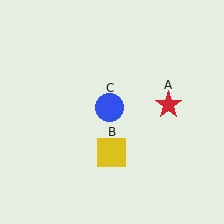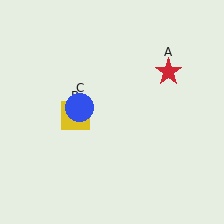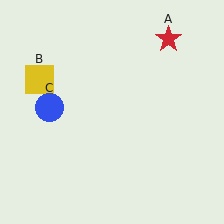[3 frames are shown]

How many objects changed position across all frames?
3 objects changed position: red star (object A), yellow square (object B), blue circle (object C).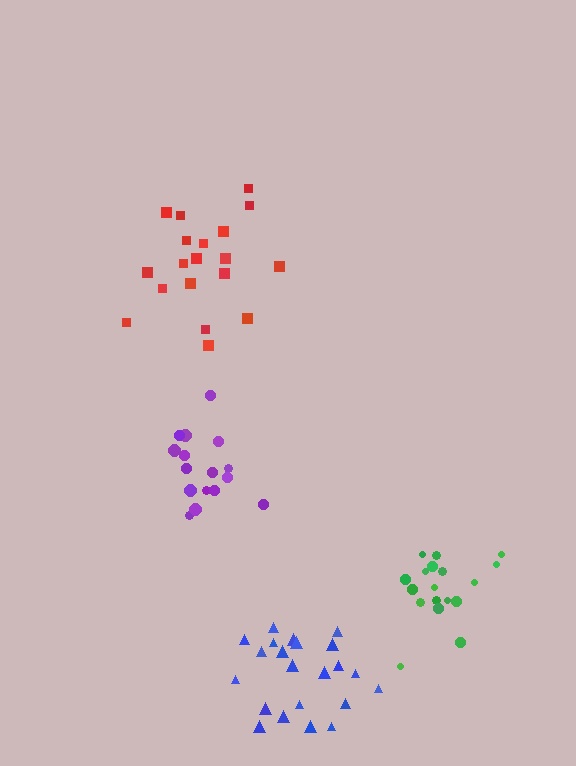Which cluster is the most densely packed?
Green.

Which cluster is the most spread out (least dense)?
Red.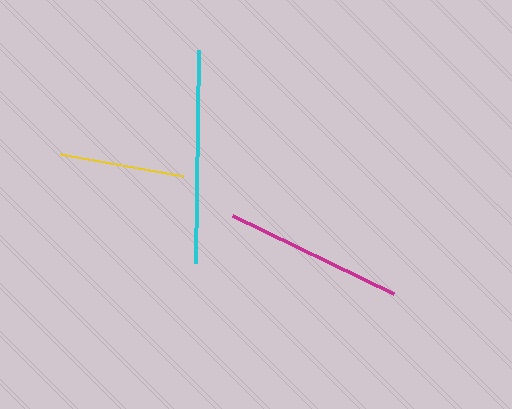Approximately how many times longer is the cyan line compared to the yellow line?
The cyan line is approximately 1.7 times the length of the yellow line.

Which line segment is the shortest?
The yellow line is the shortest at approximately 125 pixels.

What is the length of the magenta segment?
The magenta segment is approximately 179 pixels long.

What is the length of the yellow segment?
The yellow segment is approximately 125 pixels long.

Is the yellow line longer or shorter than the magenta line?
The magenta line is longer than the yellow line.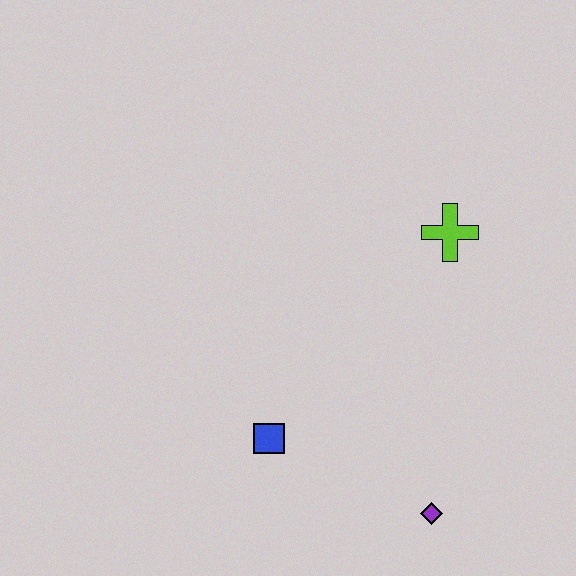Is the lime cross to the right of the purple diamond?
Yes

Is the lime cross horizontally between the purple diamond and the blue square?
No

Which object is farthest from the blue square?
The lime cross is farthest from the blue square.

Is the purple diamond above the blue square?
No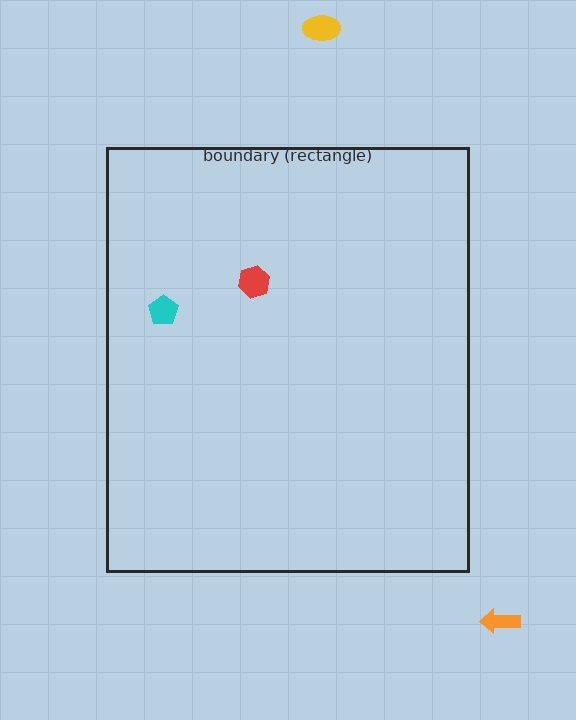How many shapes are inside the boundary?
2 inside, 2 outside.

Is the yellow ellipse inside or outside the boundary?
Outside.